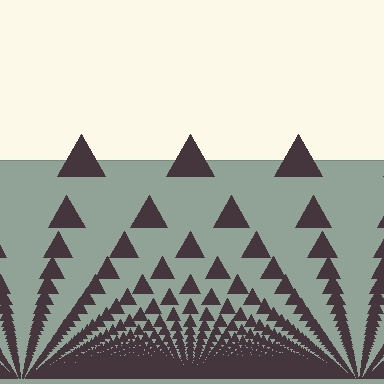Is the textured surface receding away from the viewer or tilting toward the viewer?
The surface appears to tilt toward the viewer. Texture elements get larger and sparser toward the top.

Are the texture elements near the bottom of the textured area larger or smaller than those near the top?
Smaller. The gradient is inverted — elements near the bottom are smaller and denser.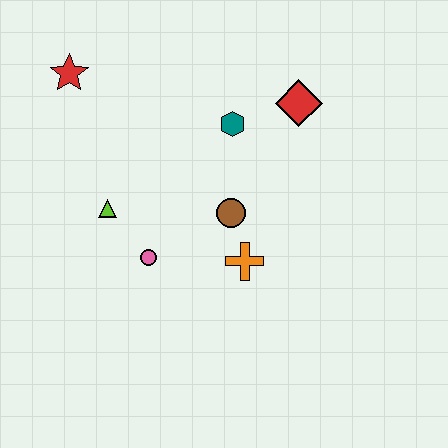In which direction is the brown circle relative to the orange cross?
The brown circle is above the orange cross.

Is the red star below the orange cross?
No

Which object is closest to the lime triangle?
The pink circle is closest to the lime triangle.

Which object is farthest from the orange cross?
The red star is farthest from the orange cross.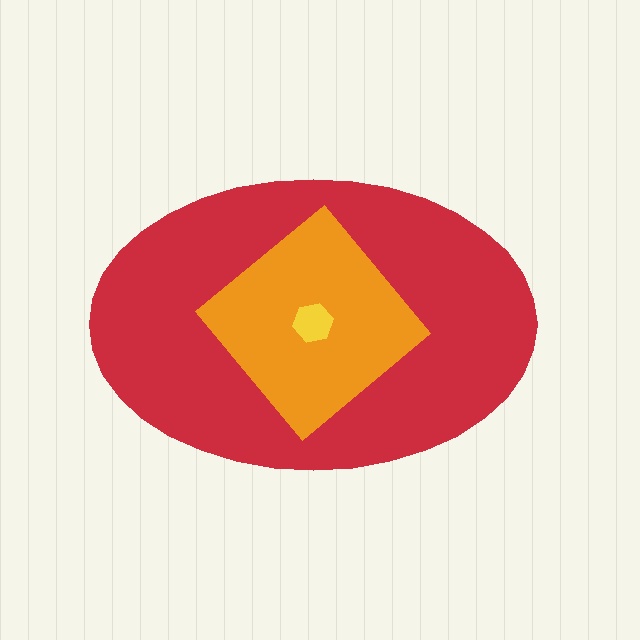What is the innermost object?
The yellow hexagon.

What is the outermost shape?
The red ellipse.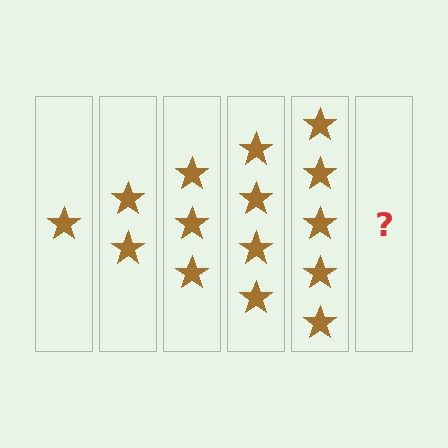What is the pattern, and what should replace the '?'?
The pattern is that each step adds one more star. The '?' should be 6 stars.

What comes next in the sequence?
The next element should be 6 stars.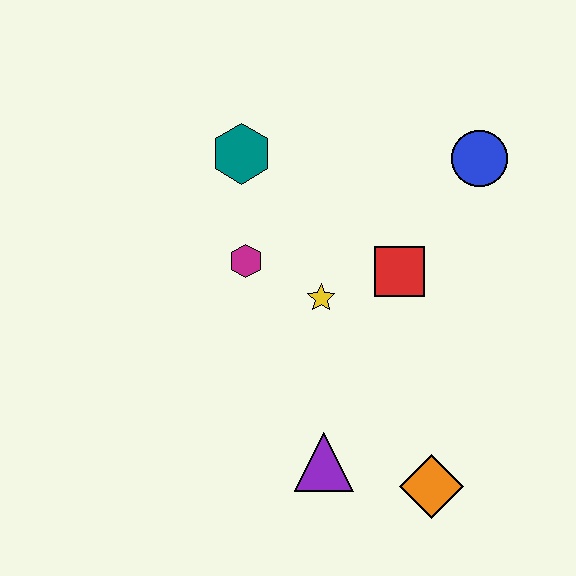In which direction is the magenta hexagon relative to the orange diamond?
The magenta hexagon is above the orange diamond.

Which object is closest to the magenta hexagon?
The yellow star is closest to the magenta hexagon.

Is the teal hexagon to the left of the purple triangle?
Yes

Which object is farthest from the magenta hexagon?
The orange diamond is farthest from the magenta hexagon.